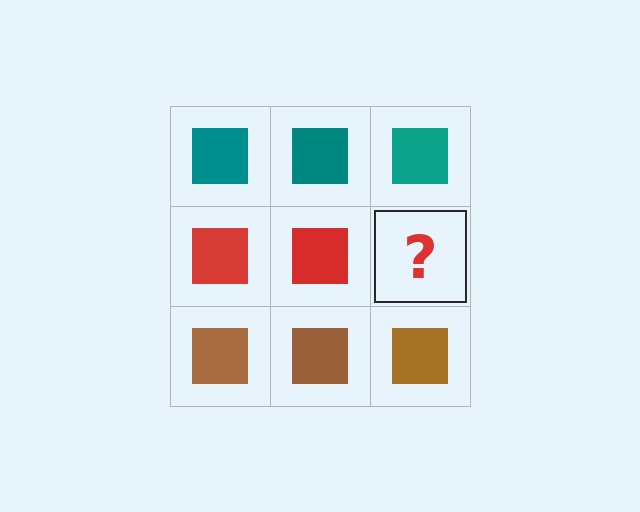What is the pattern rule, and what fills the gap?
The rule is that each row has a consistent color. The gap should be filled with a red square.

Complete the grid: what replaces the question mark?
The question mark should be replaced with a red square.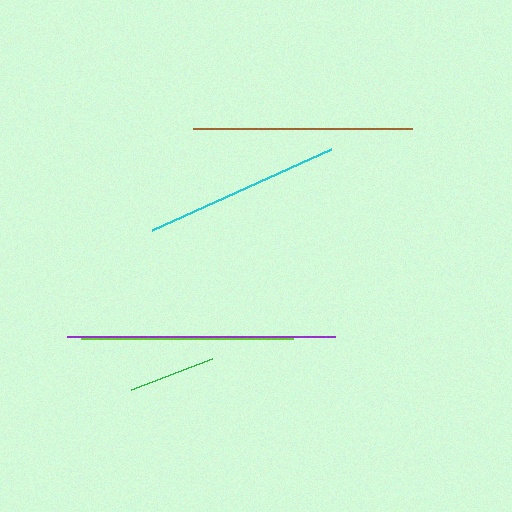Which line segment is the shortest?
The green line is the shortest at approximately 86 pixels.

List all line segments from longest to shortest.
From longest to shortest: purple, brown, lime, cyan, green.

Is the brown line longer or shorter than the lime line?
The brown line is longer than the lime line.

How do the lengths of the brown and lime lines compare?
The brown and lime lines are approximately the same length.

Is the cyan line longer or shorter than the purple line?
The purple line is longer than the cyan line.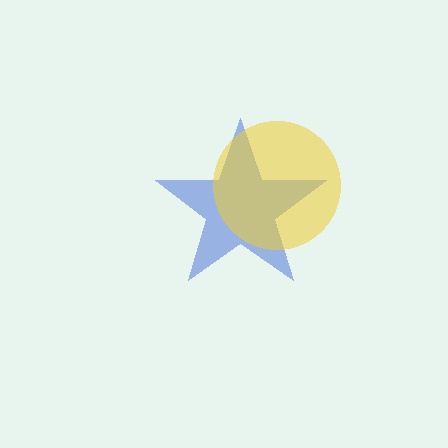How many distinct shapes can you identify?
There are 2 distinct shapes: a blue star, a yellow circle.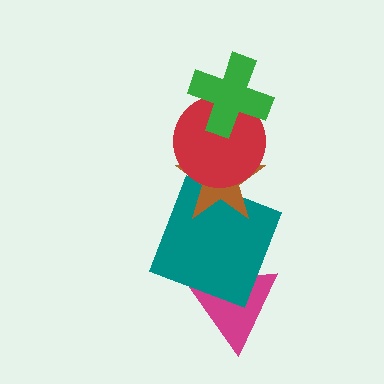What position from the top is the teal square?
The teal square is 4th from the top.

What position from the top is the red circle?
The red circle is 2nd from the top.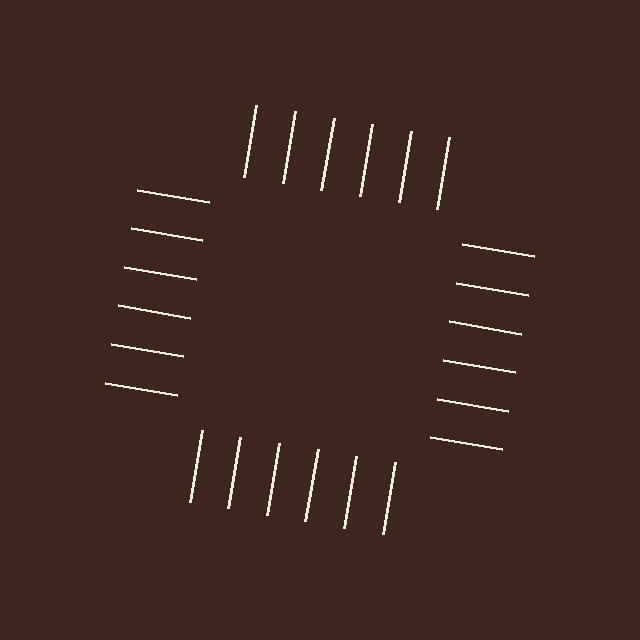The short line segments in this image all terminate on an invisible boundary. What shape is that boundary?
An illusory square — the line segments terminate on its edges but no continuous stroke is drawn.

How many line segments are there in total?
24 — 6 along each of the 4 edges.